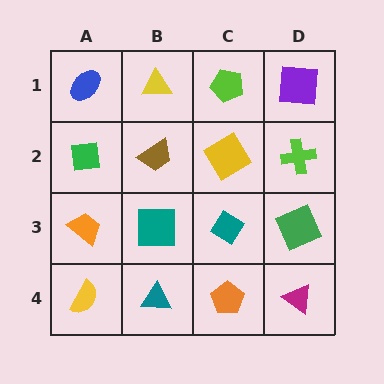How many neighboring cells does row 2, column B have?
4.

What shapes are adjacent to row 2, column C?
A lime pentagon (row 1, column C), a teal diamond (row 3, column C), a brown trapezoid (row 2, column B), a lime cross (row 2, column D).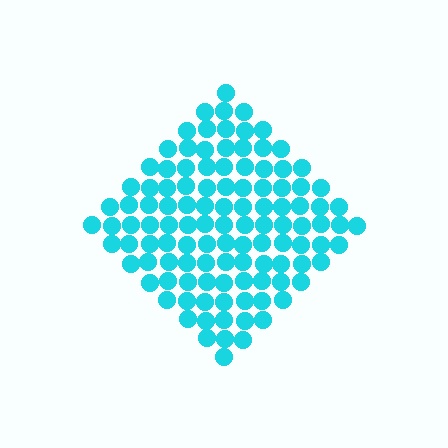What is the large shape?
The large shape is a diamond.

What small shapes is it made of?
It is made of small circles.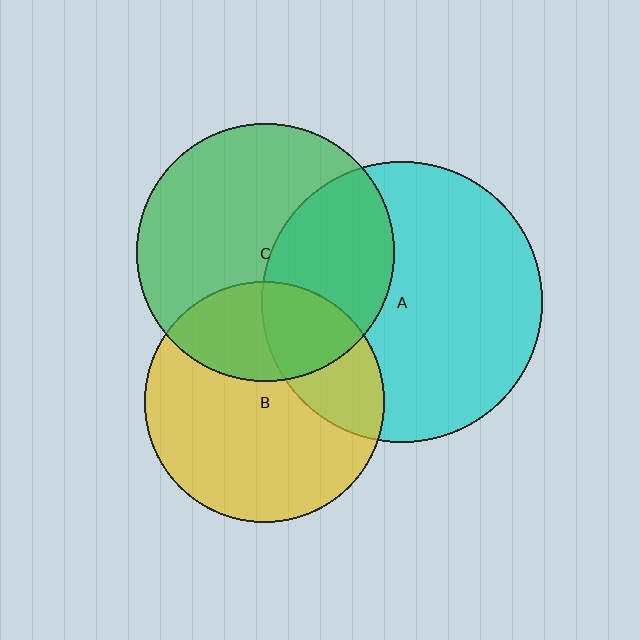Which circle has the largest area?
Circle A (cyan).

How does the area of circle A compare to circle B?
Approximately 1.4 times.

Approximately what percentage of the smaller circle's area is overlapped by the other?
Approximately 30%.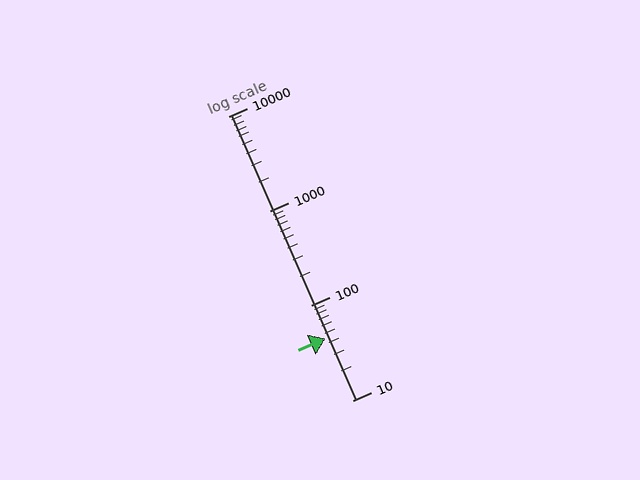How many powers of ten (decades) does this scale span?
The scale spans 3 decades, from 10 to 10000.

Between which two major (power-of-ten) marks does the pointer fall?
The pointer is between 10 and 100.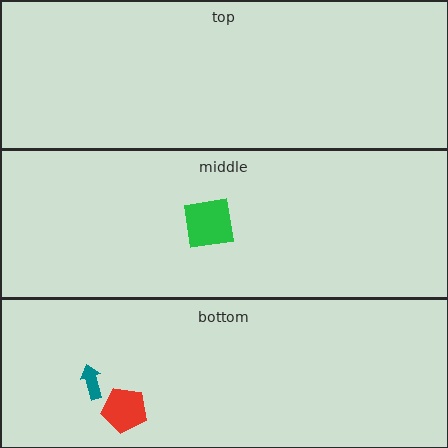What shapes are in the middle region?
The green square.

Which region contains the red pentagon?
The bottom region.